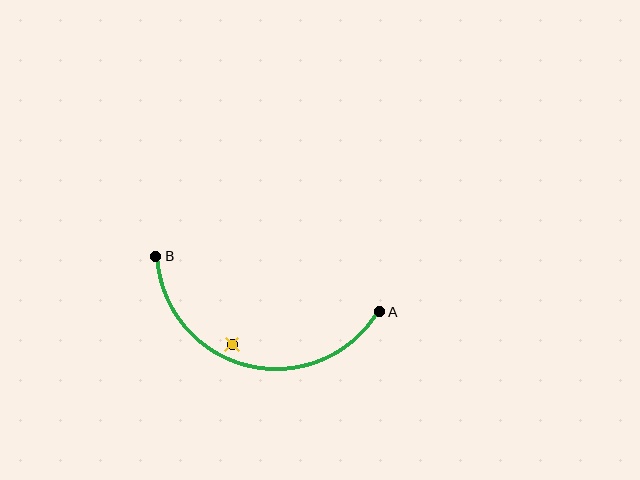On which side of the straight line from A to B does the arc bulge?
The arc bulges below the straight line connecting A and B.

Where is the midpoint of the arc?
The arc midpoint is the point on the curve farthest from the straight line joining A and B. It sits below that line.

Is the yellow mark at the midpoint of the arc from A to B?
No — the yellow mark does not lie on the arc at all. It sits slightly inside the curve.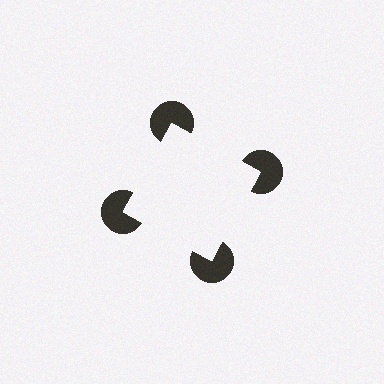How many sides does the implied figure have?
4 sides.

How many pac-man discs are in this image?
There are 4 — one at each vertex of the illusory square.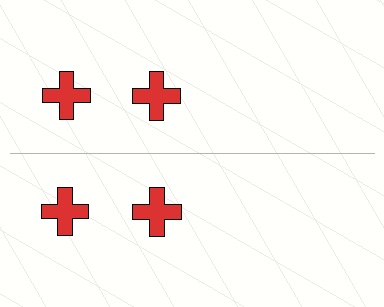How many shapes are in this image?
There are 4 shapes in this image.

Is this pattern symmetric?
Yes, this pattern has bilateral (reflection) symmetry.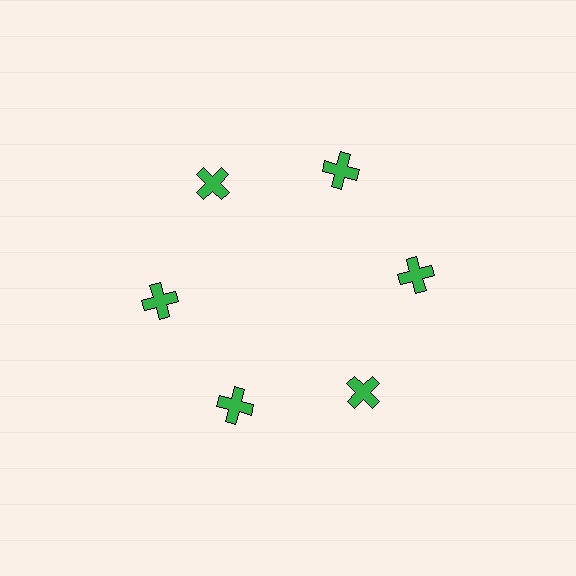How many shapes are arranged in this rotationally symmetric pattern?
There are 6 shapes, arranged in 6 groups of 1.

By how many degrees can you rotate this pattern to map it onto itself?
The pattern maps onto itself every 60 degrees of rotation.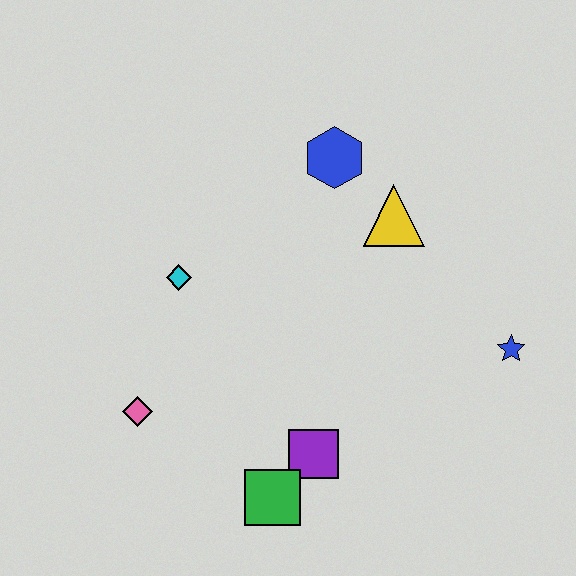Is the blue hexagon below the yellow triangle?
No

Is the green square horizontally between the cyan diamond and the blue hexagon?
Yes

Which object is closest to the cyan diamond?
The pink diamond is closest to the cyan diamond.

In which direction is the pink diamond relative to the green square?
The pink diamond is to the left of the green square.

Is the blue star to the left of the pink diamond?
No